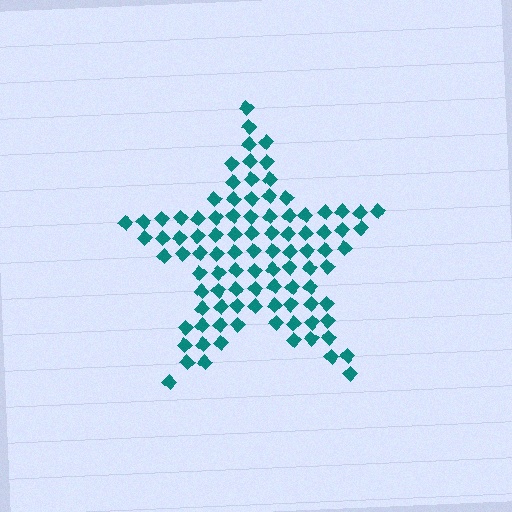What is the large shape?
The large shape is a star.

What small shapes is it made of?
It is made of small diamonds.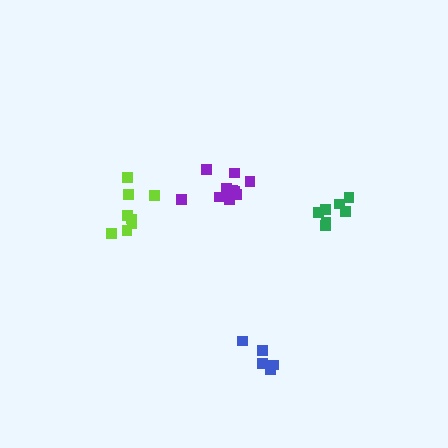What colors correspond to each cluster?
The clusters are colored: purple, blue, lime, green.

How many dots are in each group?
Group 1: 10 dots, Group 2: 5 dots, Group 3: 8 dots, Group 4: 7 dots (30 total).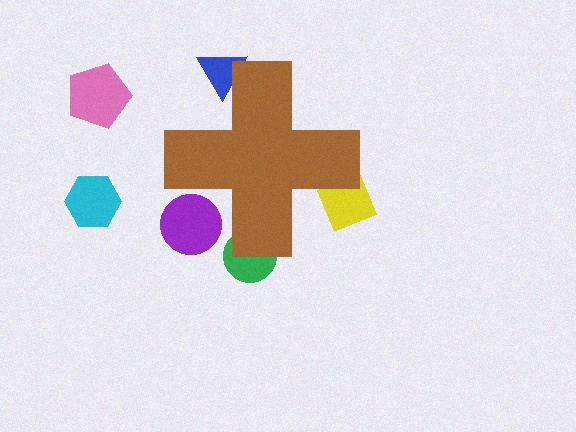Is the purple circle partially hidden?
Yes, the purple circle is partially hidden behind the brown cross.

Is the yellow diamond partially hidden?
Yes, the yellow diamond is partially hidden behind the brown cross.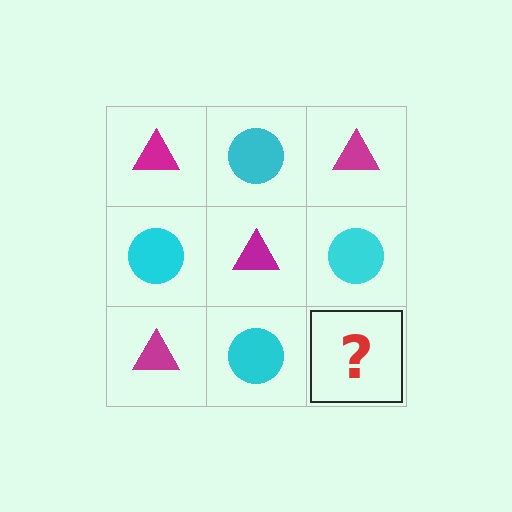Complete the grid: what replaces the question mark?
The question mark should be replaced with a magenta triangle.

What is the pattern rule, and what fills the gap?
The rule is that it alternates magenta triangle and cyan circle in a checkerboard pattern. The gap should be filled with a magenta triangle.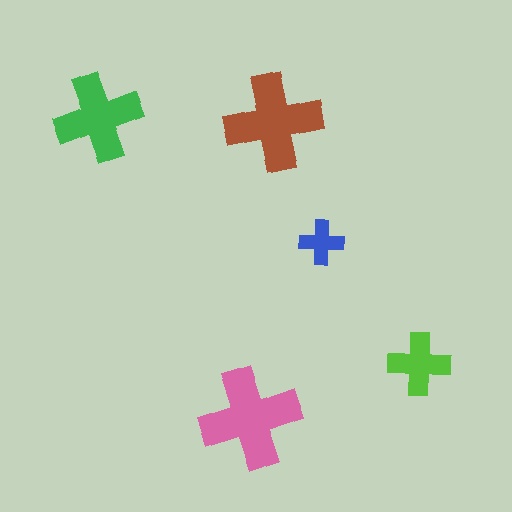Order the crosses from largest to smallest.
the pink one, the brown one, the green one, the lime one, the blue one.